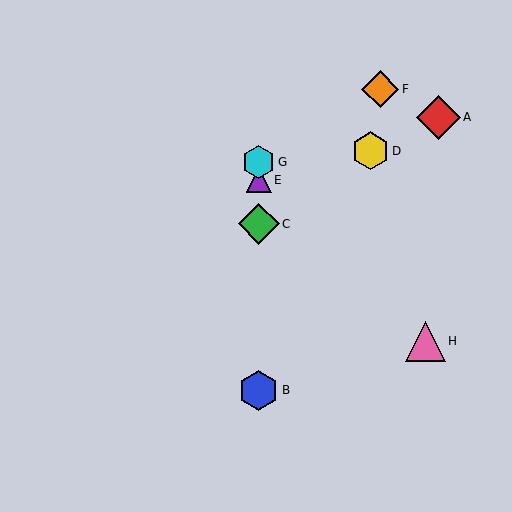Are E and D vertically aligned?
No, E is at x≈259 and D is at x≈371.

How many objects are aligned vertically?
4 objects (B, C, E, G) are aligned vertically.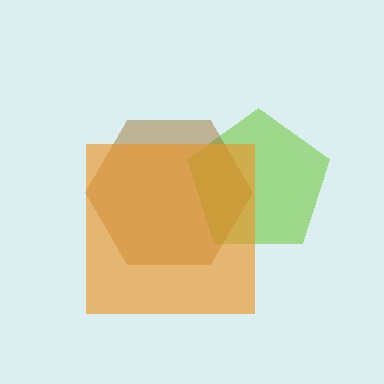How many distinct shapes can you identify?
There are 3 distinct shapes: a lime pentagon, a brown hexagon, an orange square.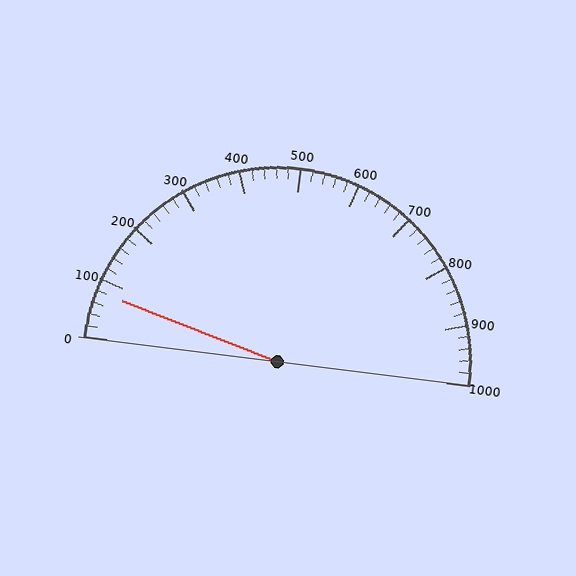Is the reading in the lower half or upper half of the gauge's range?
The reading is in the lower half of the range (0 to 1000).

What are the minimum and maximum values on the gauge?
The gauge ranges from 0 to 1000.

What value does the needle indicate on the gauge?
The needle indicates approximately 80.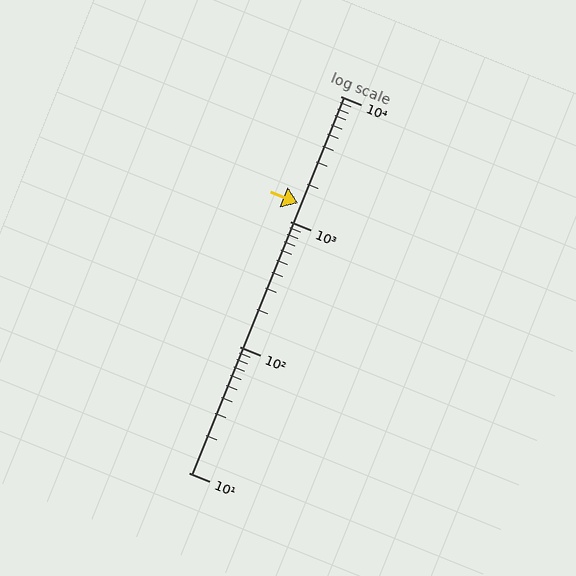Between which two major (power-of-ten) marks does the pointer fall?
The pointer is between 1000 and 10000.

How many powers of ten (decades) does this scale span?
The scale spans 3 decades, from 10 to 10000.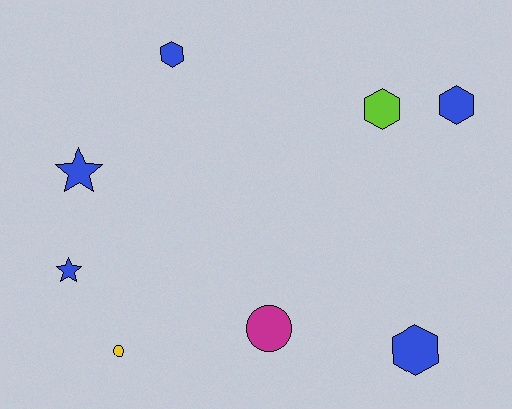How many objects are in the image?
There are 8 objects.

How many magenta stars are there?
There are no magenta stars.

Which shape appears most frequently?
Hexagon, with 4 objects.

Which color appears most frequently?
Blue, with 5 objects.